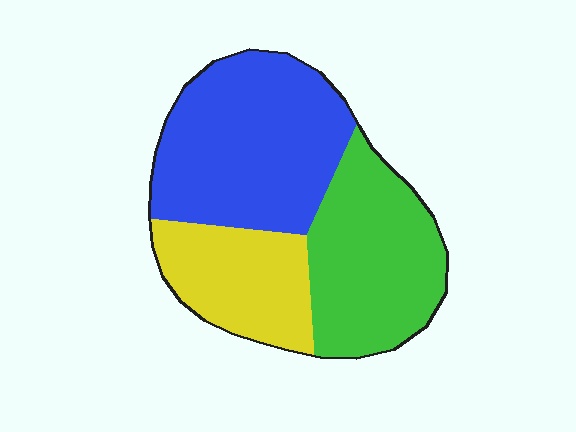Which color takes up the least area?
Yellow, at roughly 25%.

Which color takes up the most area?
Blue, at roughly 45%.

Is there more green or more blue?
Blue.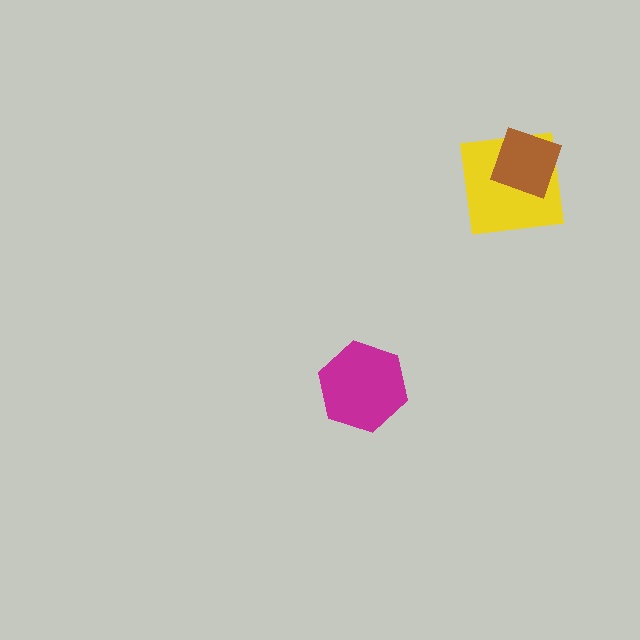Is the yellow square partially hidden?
Yes, it is partially covered by another shape.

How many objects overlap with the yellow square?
1 object overlaps with the yellow square.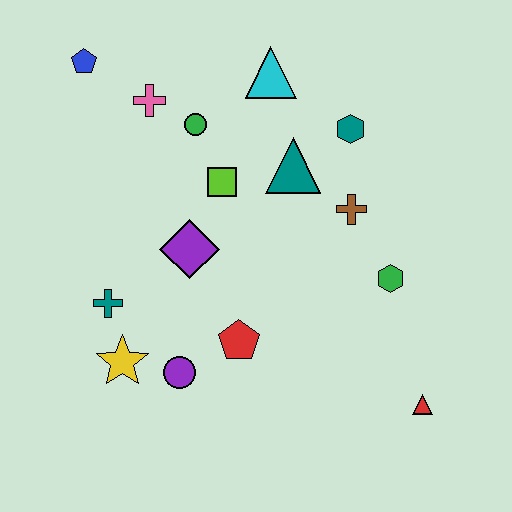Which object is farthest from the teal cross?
The red triangle is farthest from the teal cross.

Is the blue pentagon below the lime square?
No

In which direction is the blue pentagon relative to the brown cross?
The blue pentagon is to the left of the brown cross.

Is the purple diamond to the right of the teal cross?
Yes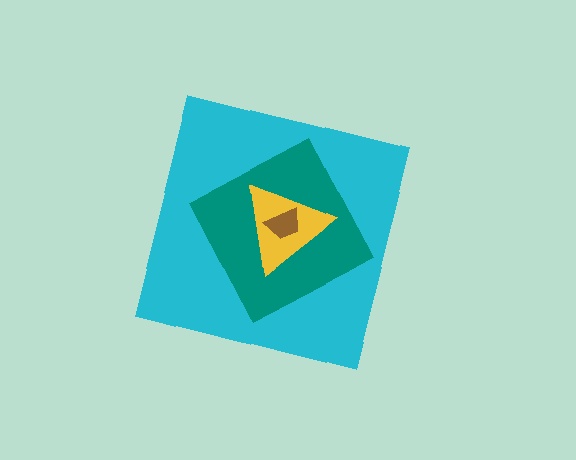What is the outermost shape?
The cyan square.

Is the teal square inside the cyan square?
Yes.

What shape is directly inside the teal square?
The yellow triangle.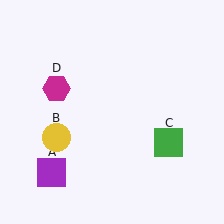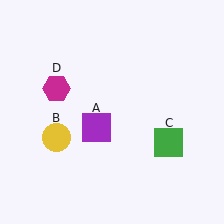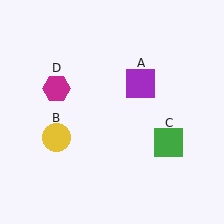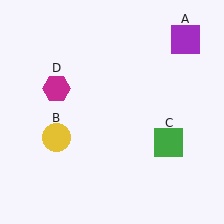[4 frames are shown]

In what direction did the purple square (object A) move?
The purple square (object A) moved up and to the right.